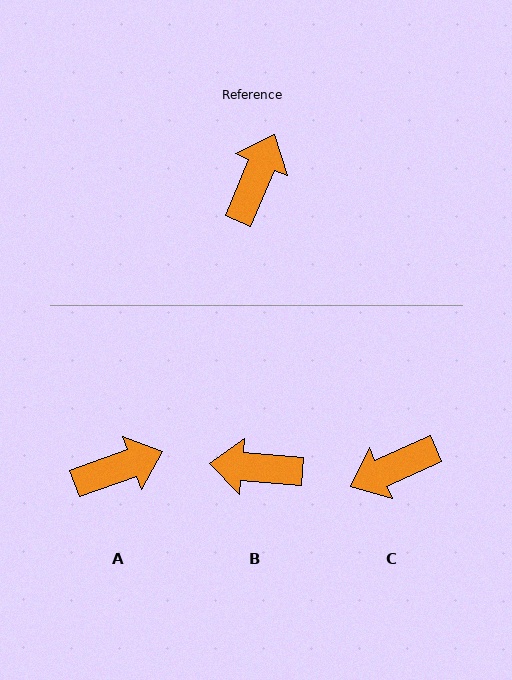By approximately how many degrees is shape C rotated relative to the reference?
Approximately 137 degrees counter-clockwise.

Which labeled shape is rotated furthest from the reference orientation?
C, about 137 degrees away.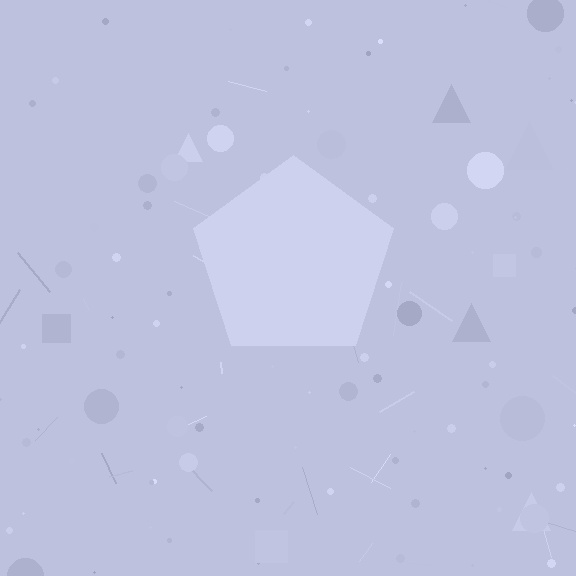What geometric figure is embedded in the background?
A pentagon is embedded in the background.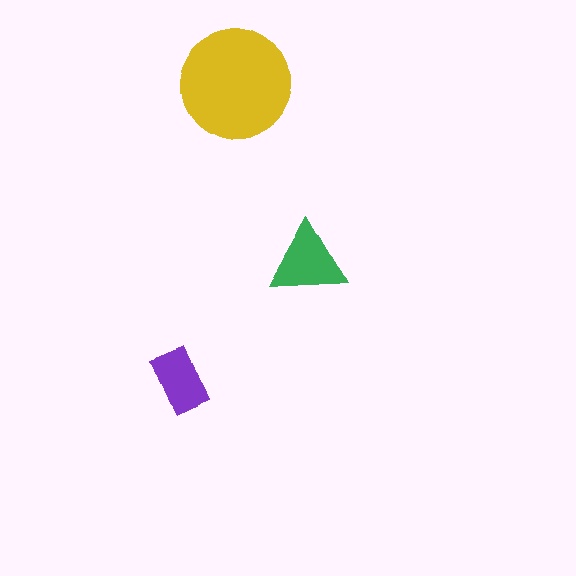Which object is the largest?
The yellow circle.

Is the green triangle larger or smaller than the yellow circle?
Smaller.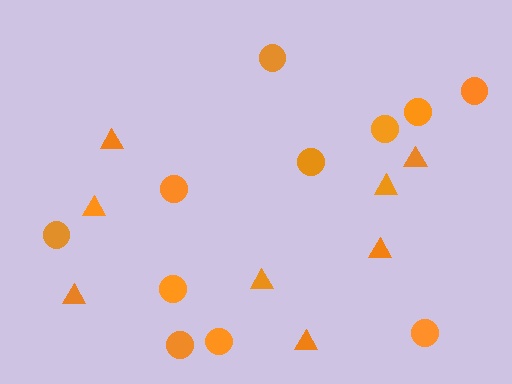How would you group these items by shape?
There are 2 groups: one group of circles (11) and one group of triangles (8).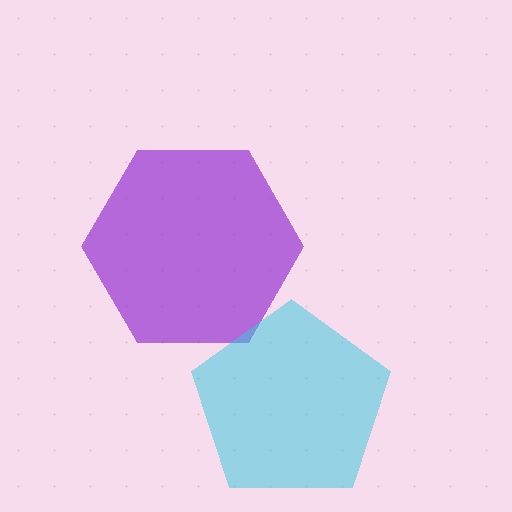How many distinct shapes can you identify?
There are 2 distinct shapes: a purple hexagon, a cyan pentagon.